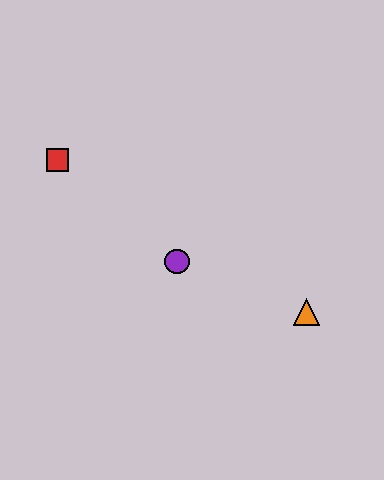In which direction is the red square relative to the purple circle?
The red square is to the left of the purple circle.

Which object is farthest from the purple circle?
The red square is farthest from the purple circle.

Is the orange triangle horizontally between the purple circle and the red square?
No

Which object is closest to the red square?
The purple circle is closest to the red square.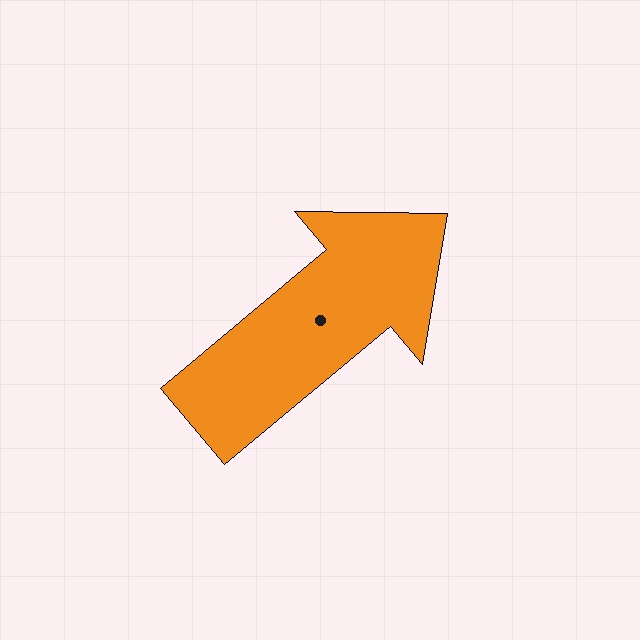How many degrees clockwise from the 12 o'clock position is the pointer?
Approximately 50 degrees.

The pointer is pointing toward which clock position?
Roughly 2 o'clock.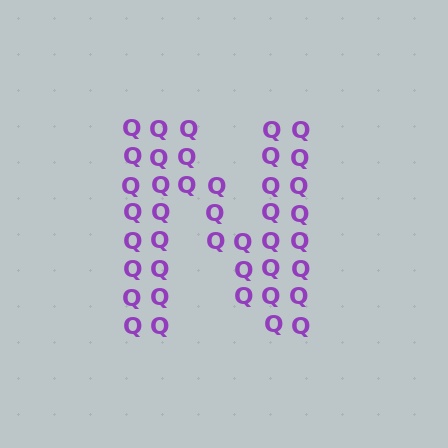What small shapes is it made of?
It is made of small letter Q's.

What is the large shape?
The large shape is the letter N.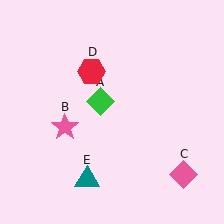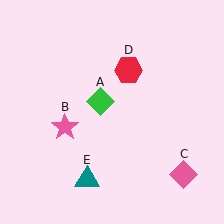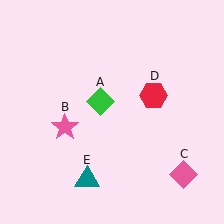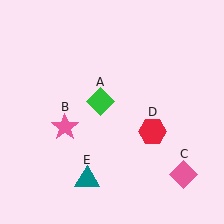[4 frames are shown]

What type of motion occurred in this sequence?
The red hexagon (object D) rotated clockwise around the center of the scene.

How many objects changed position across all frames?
1 object changed position: red hexagon (object D).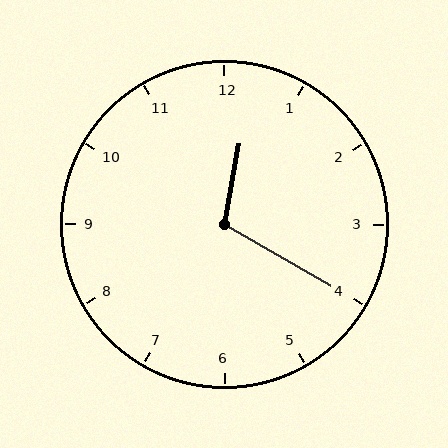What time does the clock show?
12:20.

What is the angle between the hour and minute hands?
Approximately 110 degrees.